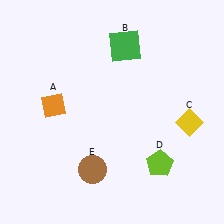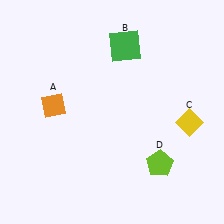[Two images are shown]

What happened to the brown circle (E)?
The brown circle (E) was removed in Image 2. It was in the bottom-left area of Image 1.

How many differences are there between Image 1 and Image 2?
There is 1 difference between the two images.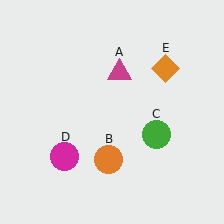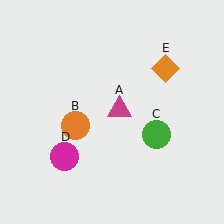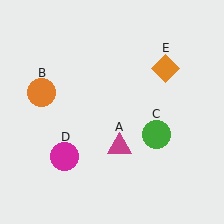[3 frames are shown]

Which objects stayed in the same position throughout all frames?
Green circle (object C) and magenta circle (object D) and orange diamond (object E) remained stationary.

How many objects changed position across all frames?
2 objects changed position: magenta triangle (object A), orange circle (object B).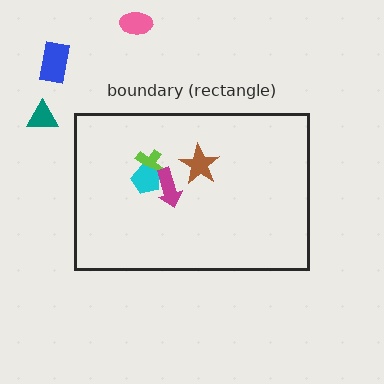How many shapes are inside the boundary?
4 inside, 3 outside.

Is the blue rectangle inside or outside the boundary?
Outside.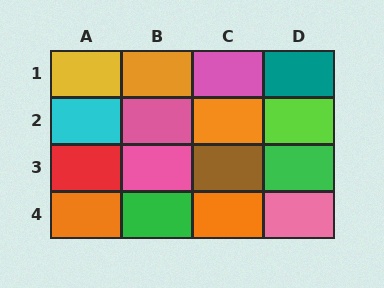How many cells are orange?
4 cells are orange.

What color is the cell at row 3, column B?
Pink.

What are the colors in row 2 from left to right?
Cyan, pink, orange, lime.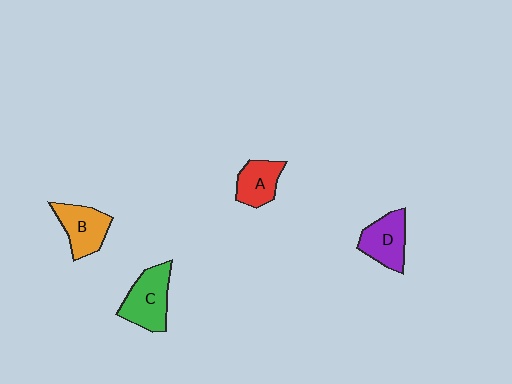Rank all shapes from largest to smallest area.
From largest to smallest: C (green), D (purple), B (orange), A (red).